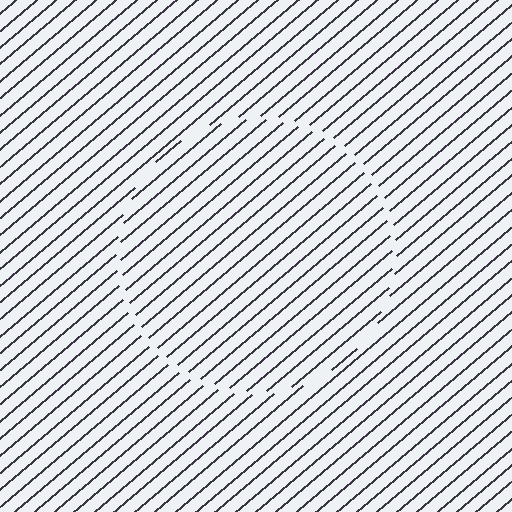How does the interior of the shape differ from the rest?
The interior of the shape contains the same grating, shifted by half a period — the contour is defined by the phase discontinuity where line-ends from the inner and outer gratings abut.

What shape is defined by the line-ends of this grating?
An illusory circle. The interior of the shape contains the same grating, shifted by half a period — the contour is defined by the phase discontinuity where line-ends from the inner and outer gratings abut.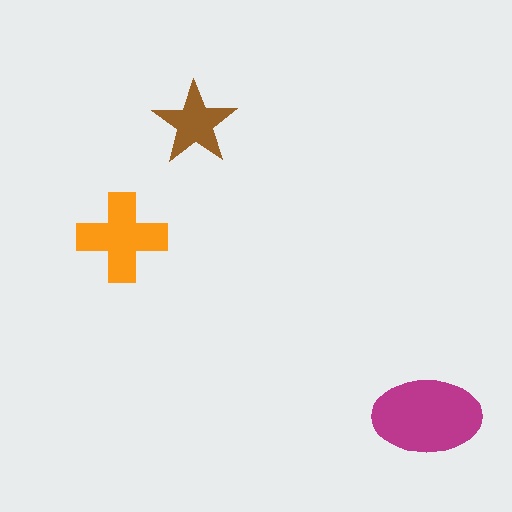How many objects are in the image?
There are 3 objects in the image.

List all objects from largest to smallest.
The magenta ellipse, the orange cross, the brown star.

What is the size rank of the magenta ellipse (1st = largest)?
1st.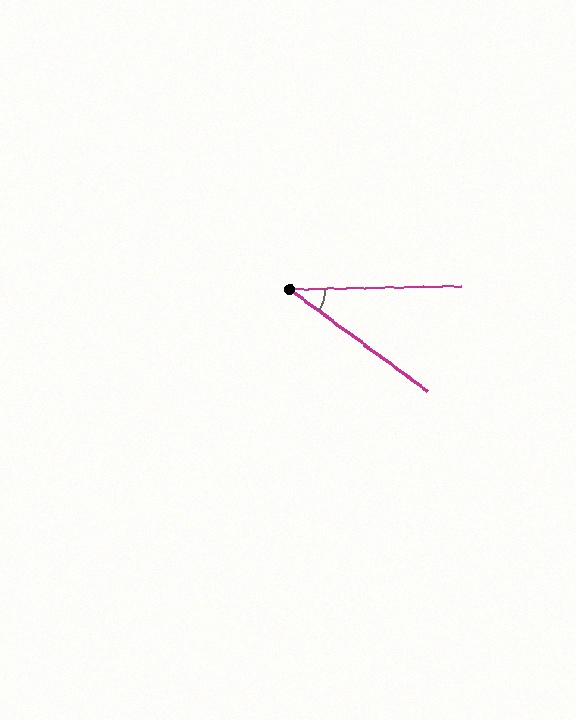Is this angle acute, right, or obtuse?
It is acute.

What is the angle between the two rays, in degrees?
Approximately 38 degrees.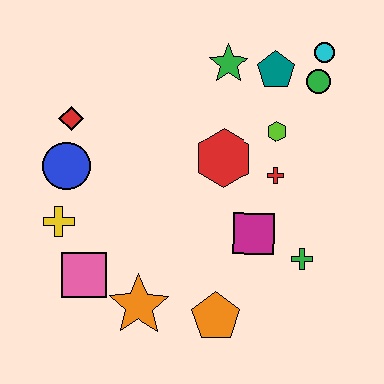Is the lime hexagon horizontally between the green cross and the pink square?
Yes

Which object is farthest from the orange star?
The cyan circle is farthest from the orange star.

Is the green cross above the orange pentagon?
Yes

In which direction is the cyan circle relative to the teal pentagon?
The cyan circle is to the right of the teal pentagon.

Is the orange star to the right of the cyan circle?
No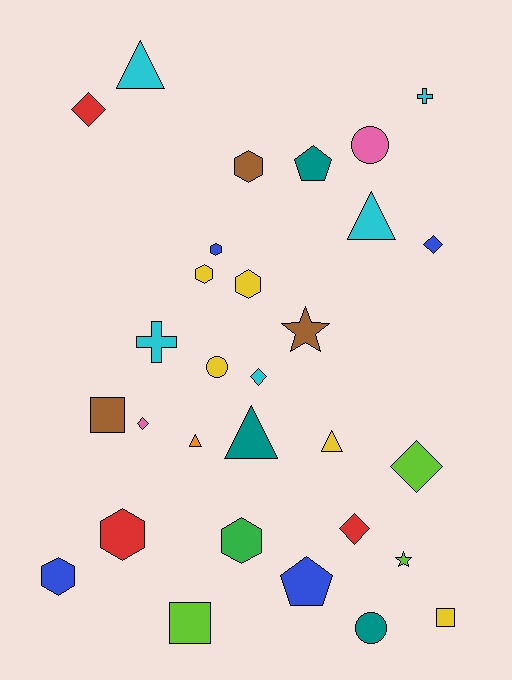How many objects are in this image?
There are 30 objects.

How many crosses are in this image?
There are 2 crosses.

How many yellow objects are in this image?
There are 5 yellow objects.